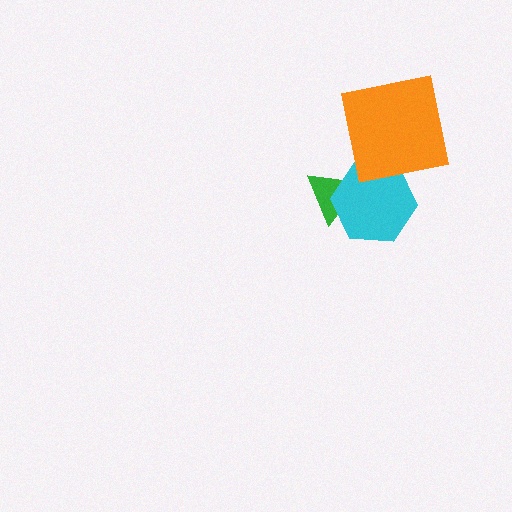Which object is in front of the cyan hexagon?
The orange square is in front of the cyan hexagon.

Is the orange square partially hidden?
No, no other shape covers it.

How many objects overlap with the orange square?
1 object overlaps with the orange square.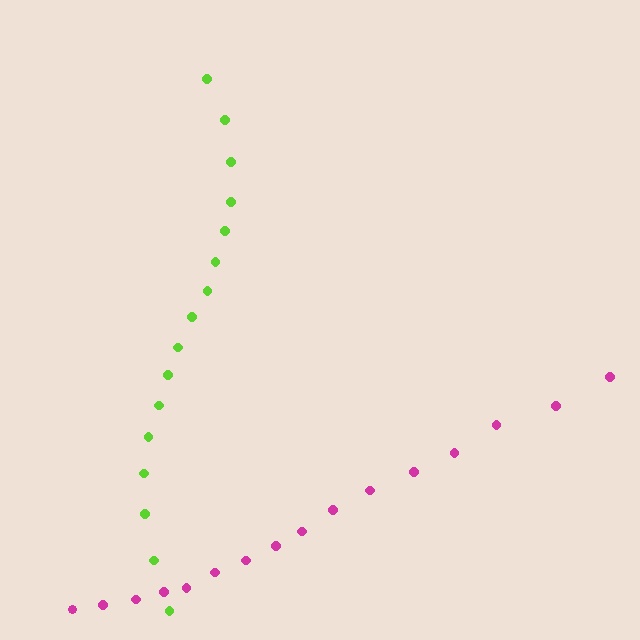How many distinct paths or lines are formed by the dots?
There are 2 distinct paths.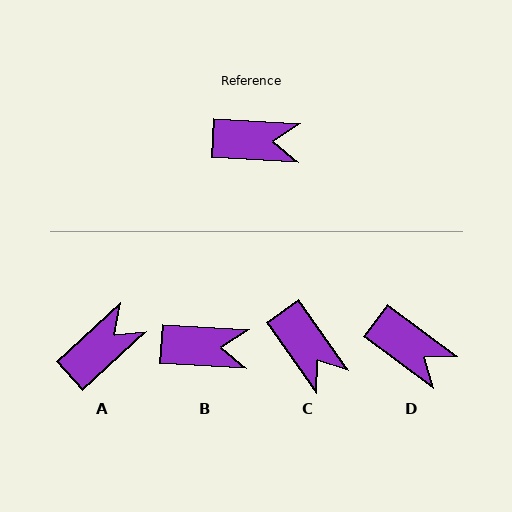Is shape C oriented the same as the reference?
No, it is off by about 51 degrees.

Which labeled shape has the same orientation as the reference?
B.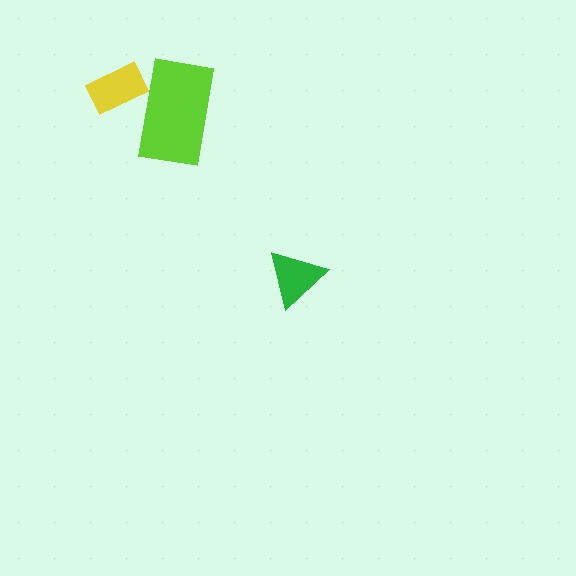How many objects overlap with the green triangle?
0 objects overlap with the green triangle.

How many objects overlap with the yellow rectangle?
1 object overlaps with the yellow rectangle.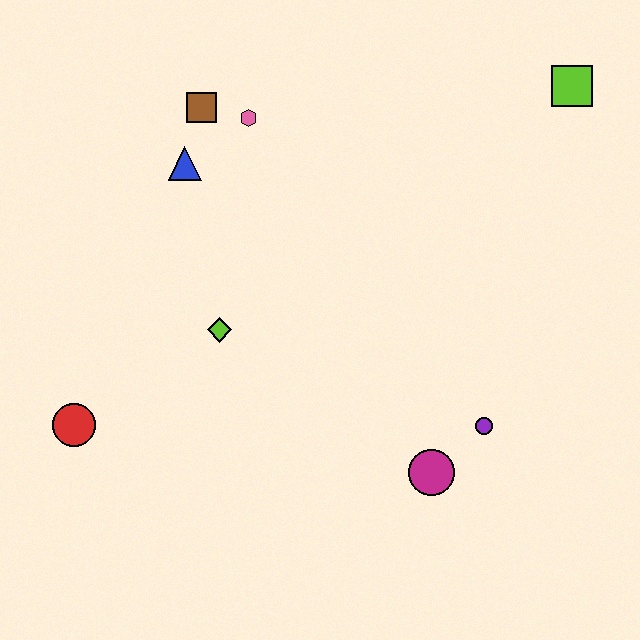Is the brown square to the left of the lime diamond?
Yes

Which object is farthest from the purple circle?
The brown square is farthest from the purple circle.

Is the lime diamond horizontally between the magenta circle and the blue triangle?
Yes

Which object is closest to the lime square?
The pink hexagon is closest to the lime square.